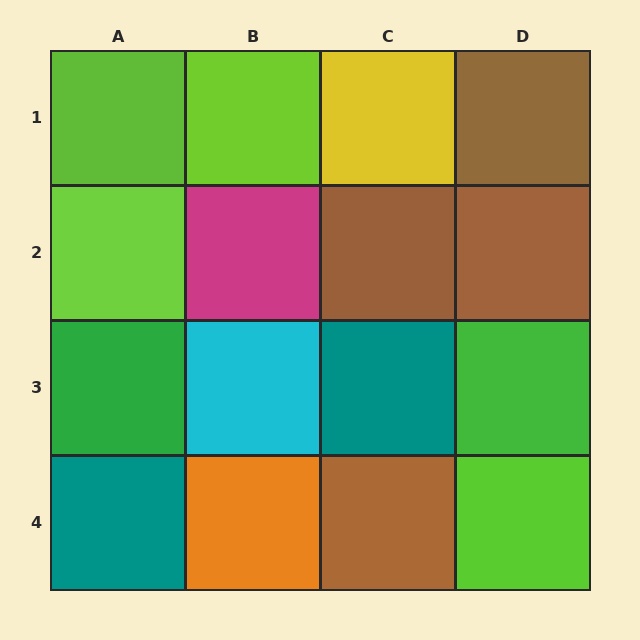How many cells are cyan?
1 cell is cyan.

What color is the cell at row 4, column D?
Lime.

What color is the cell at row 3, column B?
Cyan.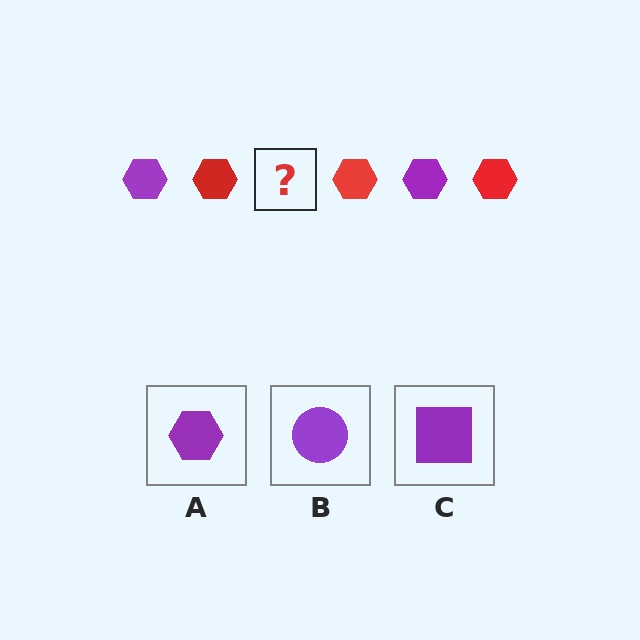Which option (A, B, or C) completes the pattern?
A.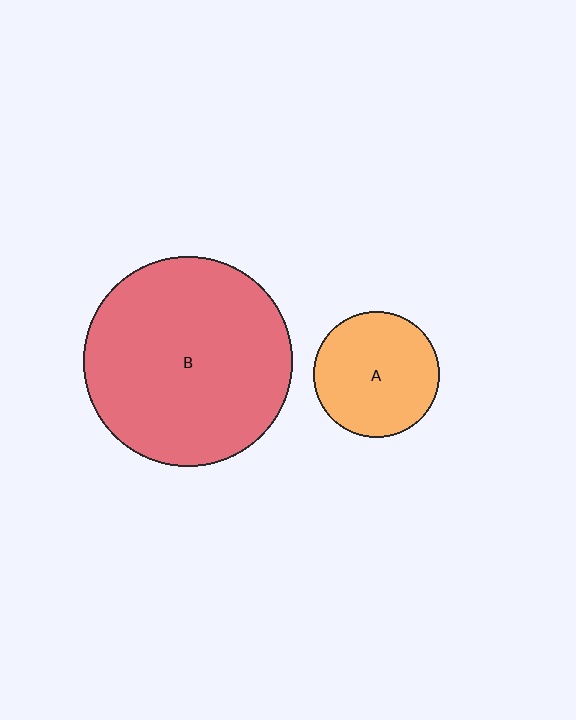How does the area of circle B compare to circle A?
Approximately 2.8 times.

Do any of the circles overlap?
No, none of the circles overlap.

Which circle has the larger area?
Circle B (red).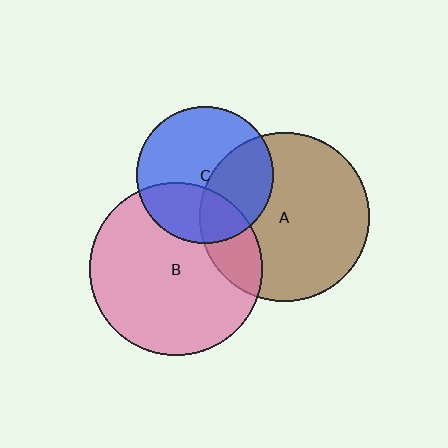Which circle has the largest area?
Circle B (pink).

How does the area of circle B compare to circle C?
Approximately 1.6 times.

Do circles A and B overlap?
Yes.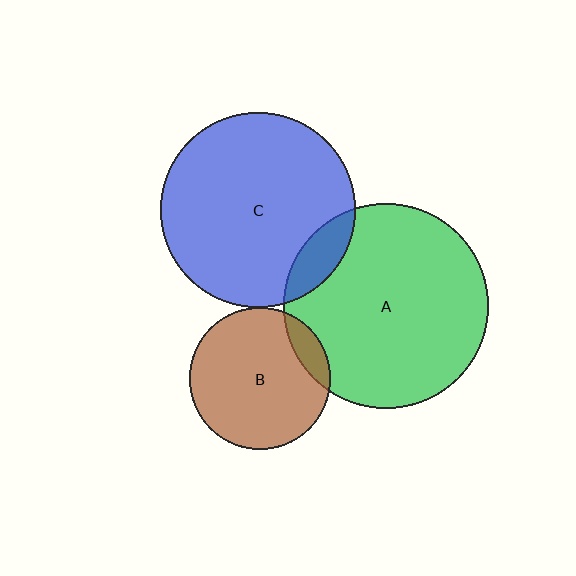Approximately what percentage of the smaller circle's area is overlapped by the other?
Approximately 5%.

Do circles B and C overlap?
Yes.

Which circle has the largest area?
Circle A (green).